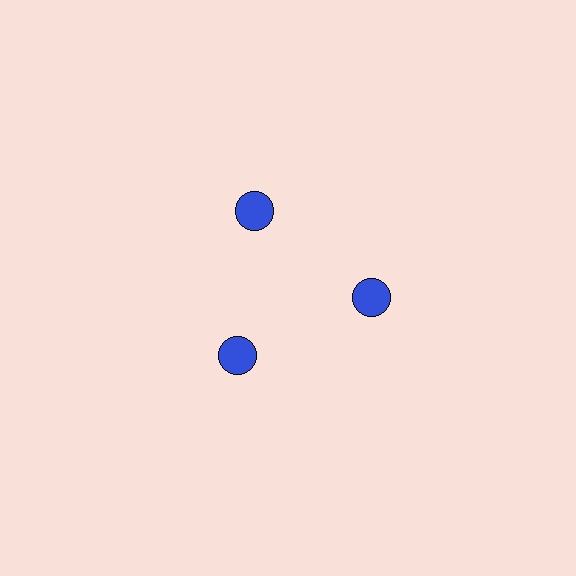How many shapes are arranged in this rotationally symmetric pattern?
There are 3 shapes, arranged in 3 groups of 1.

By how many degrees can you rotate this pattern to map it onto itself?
The pattern maps onto itself every 120 degrees of rotation.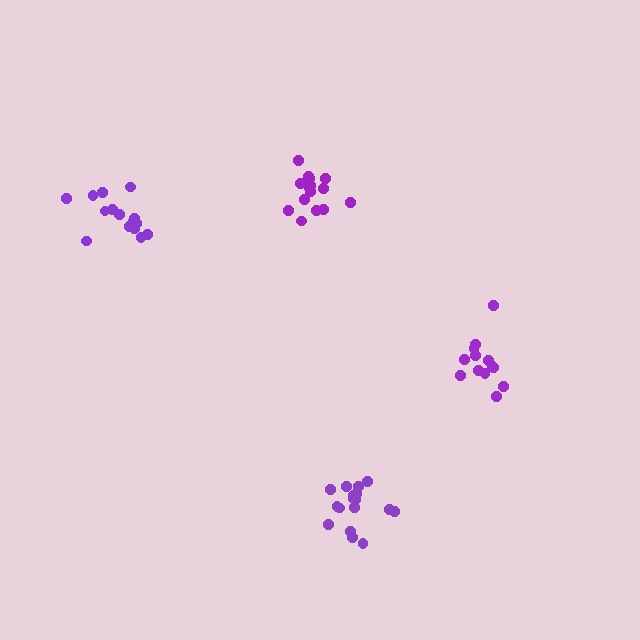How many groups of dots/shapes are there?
There are 4 groups.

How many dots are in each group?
Group 1: 17 dots, Group 2: 13 dots, Group 3: 15 dots, Group 4: 15 dots (60 total).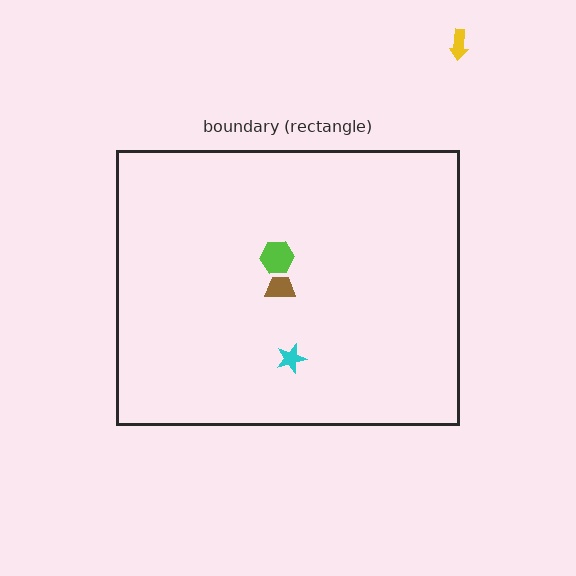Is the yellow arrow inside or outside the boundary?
Outside.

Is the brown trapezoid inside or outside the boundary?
Inside.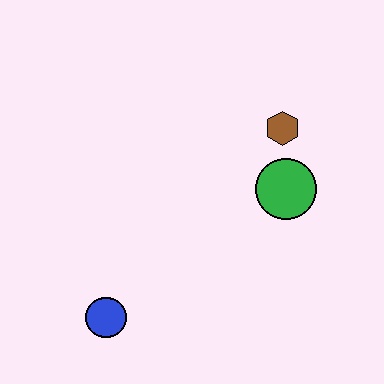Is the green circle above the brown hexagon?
No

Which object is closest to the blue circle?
The green circle is closest to the blue circle.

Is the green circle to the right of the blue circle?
Yes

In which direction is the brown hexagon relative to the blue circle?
The brown hexagon is above the blue circle.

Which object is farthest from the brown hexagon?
The blue circle is farthest from the brown hexagon.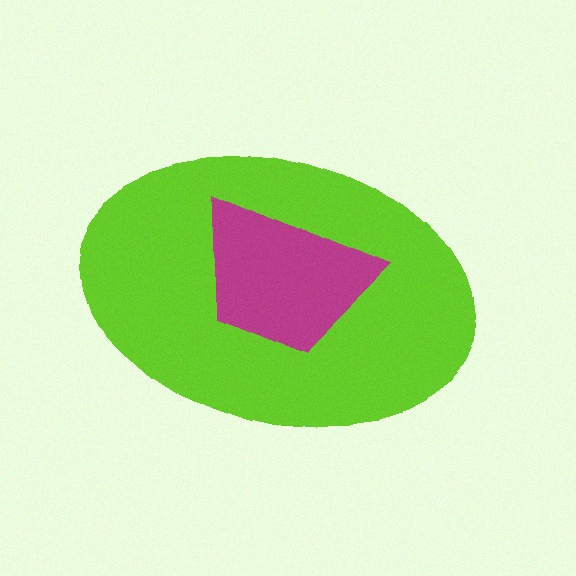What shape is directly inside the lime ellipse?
The magenta trapezoid.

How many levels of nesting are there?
2.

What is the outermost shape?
The lime ellipse.